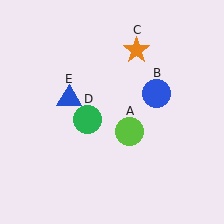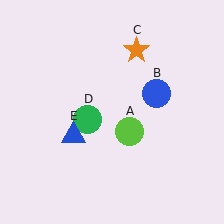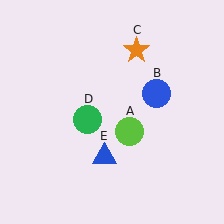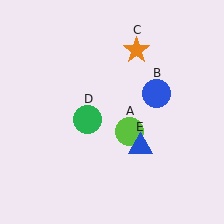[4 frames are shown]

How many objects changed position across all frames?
1 object changed position: blue triangle (object E).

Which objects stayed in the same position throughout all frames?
Lime circle (object A) and blue circle (object B) and orange star (object C) and green circle (object D) remained stationary.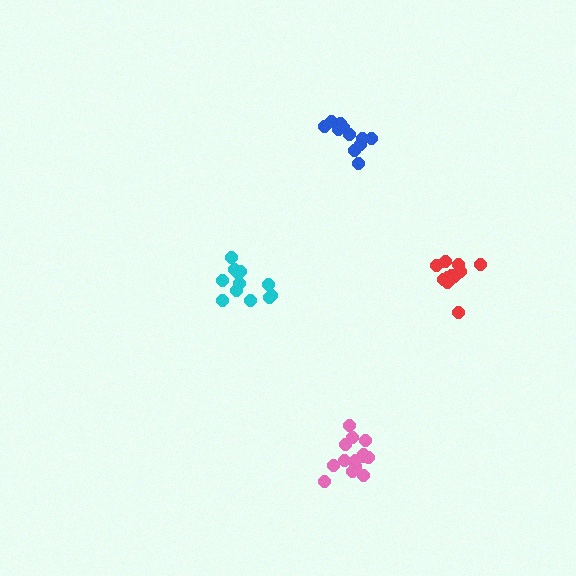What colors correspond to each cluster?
The clusters are colored: red, cyan, pink, blue.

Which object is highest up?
The blue cluster is topmost.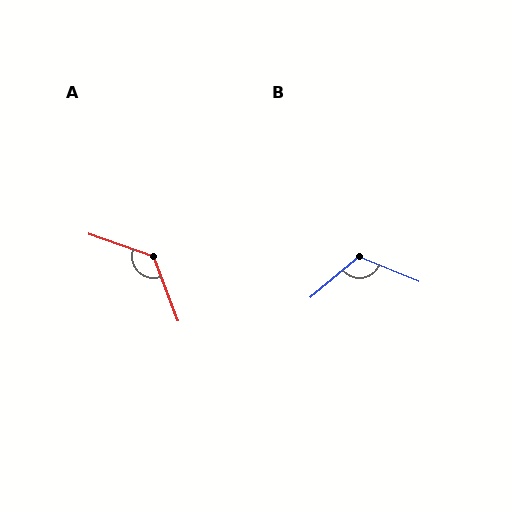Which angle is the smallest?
B, at approximately 118 degrees.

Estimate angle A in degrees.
Approximately 130 degrees.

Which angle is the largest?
A, at approximately 130 degrees.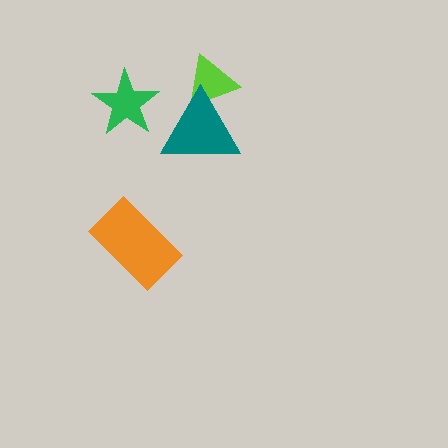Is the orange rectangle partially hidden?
No, no other shape covers it.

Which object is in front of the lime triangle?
The teal triangle is in front of the lime triangle.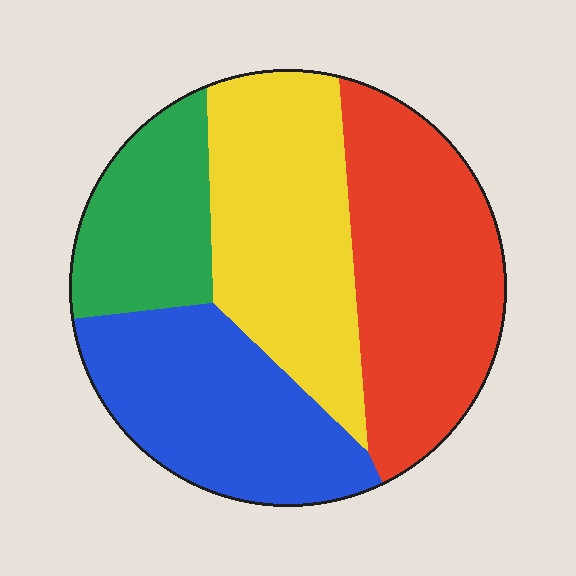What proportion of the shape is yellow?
Yellow takes up between a quarter and a half of the shape.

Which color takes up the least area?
Green, at roughly 15%.